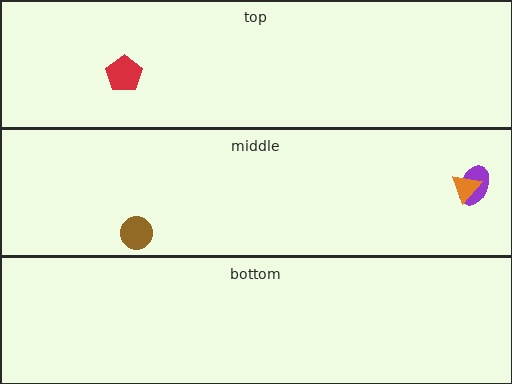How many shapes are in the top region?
1.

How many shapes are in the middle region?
3.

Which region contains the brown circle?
The middle region.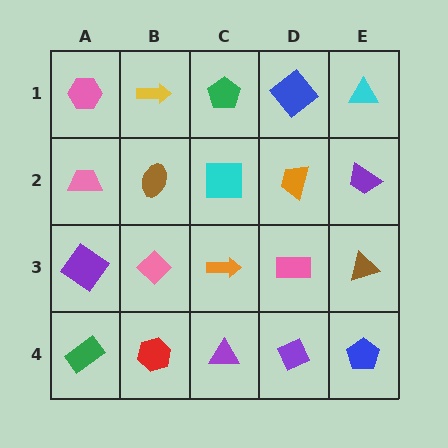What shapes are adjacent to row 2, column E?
A cyan triangle (row 1, column E), a brown triangle (row 3, column E), an orange trapezoid (row 2, column D).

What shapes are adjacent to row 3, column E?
A purple trapezoid (row 2, column E), a blue pentagon (row 4, column E), a pink rectangle (row 3, column D).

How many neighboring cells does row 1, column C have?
3.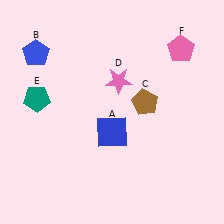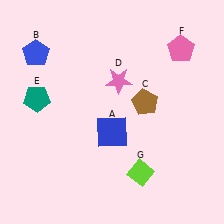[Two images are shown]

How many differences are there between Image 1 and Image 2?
There is 1 difference between the two images.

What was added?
A lime diamond (G) was added in Image 2.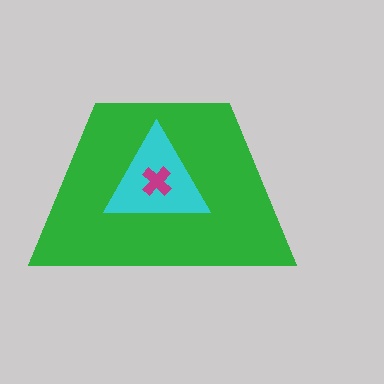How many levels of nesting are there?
3.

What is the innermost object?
The magenta cross.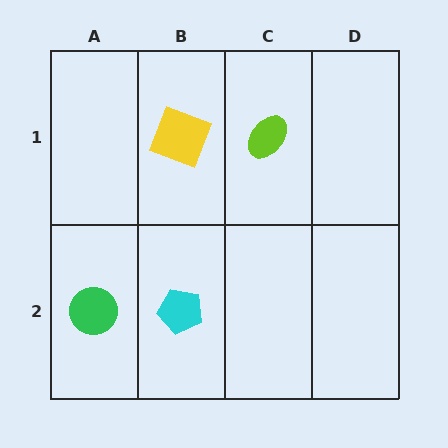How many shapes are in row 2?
2 shapes.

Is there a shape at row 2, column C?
No, that cell is empty.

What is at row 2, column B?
A cyan pentagon.